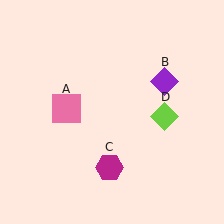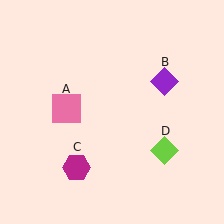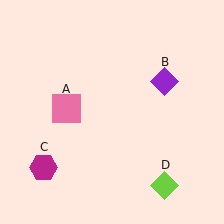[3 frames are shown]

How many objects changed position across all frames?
2 objects changed position: magenta hexagon (object C), lime diamond (object D).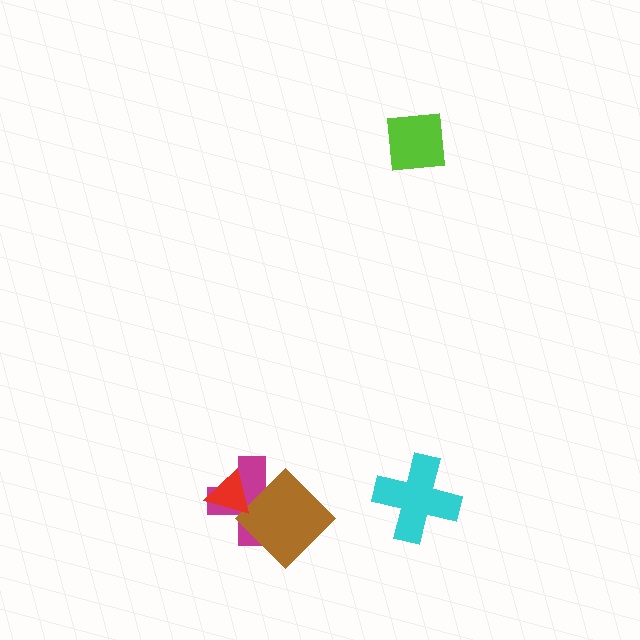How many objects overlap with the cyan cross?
0 objects overlap with the cyan cross.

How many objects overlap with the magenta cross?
2 objects overlap with the magenta cross.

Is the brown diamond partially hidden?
Yes, it is partially covered by another shape.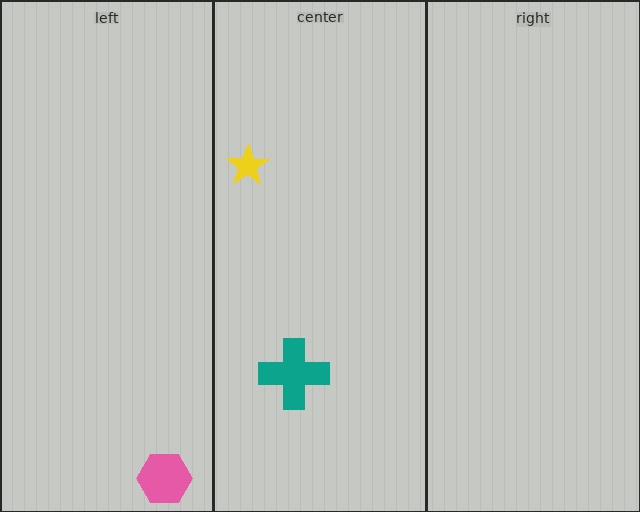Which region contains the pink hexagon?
The left region.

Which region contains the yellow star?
The center region.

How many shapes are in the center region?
2.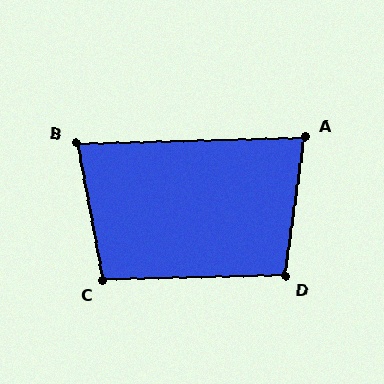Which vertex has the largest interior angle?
C, at approximately 100 degrees.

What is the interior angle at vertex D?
Approximately 99 degrees (obtuse).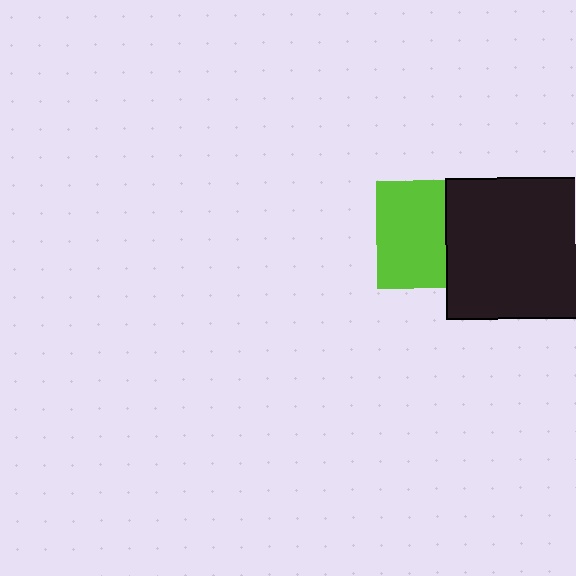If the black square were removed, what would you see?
You would see the complete lime square.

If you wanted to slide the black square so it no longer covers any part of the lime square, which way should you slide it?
Slide it right — that is the most direct way to separate the two shapes.